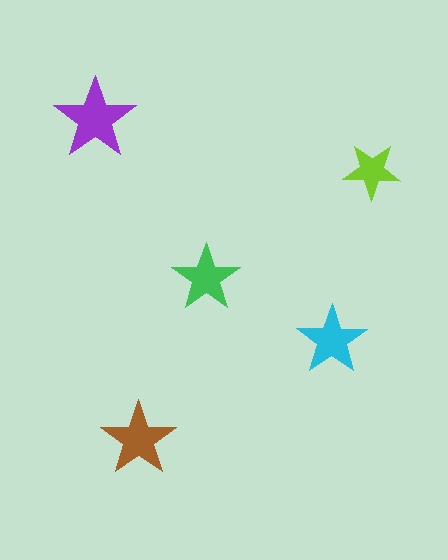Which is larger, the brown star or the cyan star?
The brown one.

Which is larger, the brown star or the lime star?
The brown one.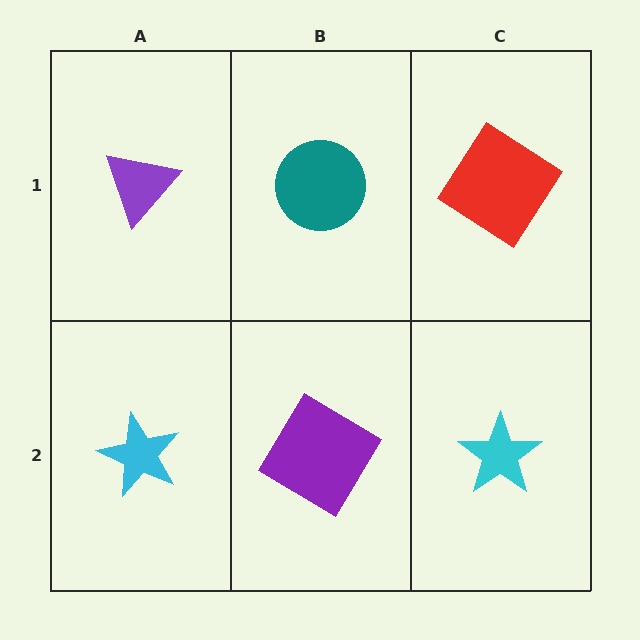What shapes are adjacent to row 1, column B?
A purple diamond (row 2, column B), a purple triangle (row 1, column A), a red diamond (row 1, column C).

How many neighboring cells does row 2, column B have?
3.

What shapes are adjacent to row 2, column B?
A teal circle (row 1, column B), a cyan star (row 2, column A), a cyan star (row 2, column C).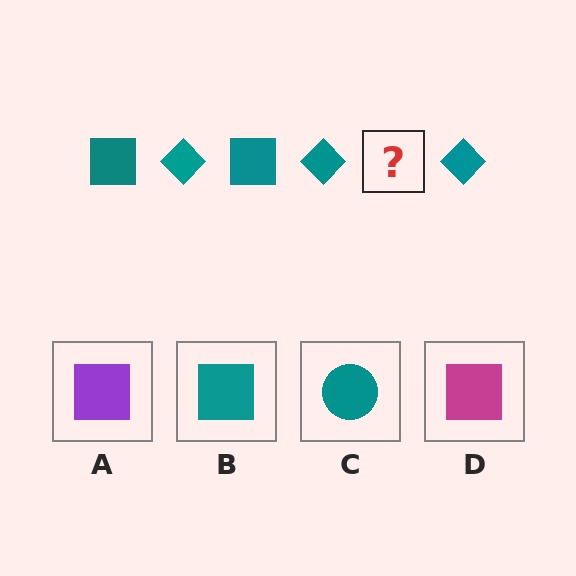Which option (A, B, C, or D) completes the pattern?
B.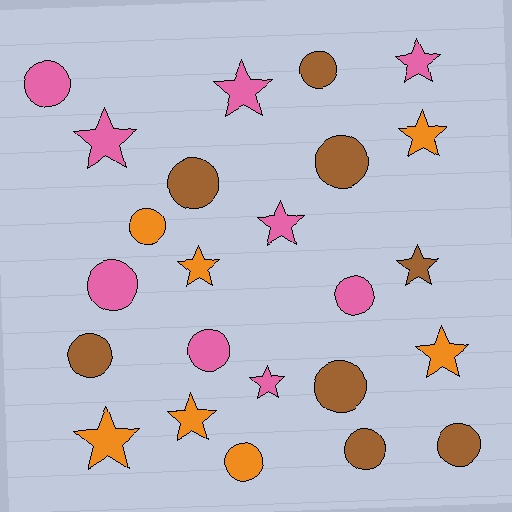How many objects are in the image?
There are 24 objects.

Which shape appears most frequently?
Circle, with 13 objects.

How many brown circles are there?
There are 7 brown circles.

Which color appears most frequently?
Pink, with 9 objects.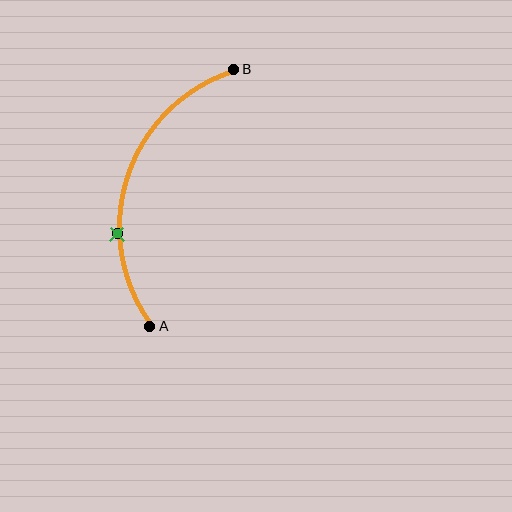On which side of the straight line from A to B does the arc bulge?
The arc bulges to the left of the straight line connecting A and B.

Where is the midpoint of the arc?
The arc midpoint is the point on the curve farthest from the straight line joining A and B. It sits to the left of that line.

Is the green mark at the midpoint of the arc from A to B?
No. The green mark lies on the arc but is closer to endpoint A. The arc midpoint would be at the point on the curve equidistant along the arc from both A and B.